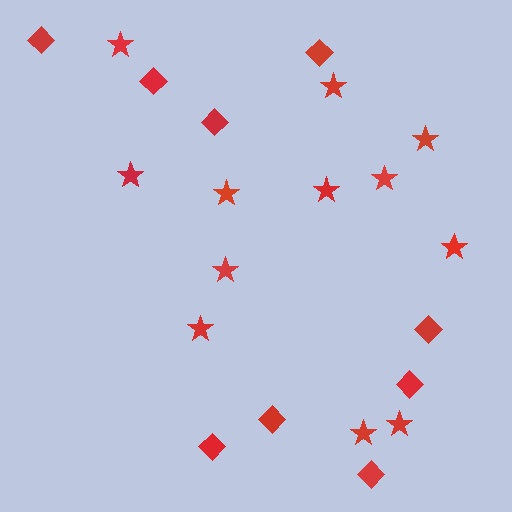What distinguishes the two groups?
There are 2 groups: one group of diamonds (9) and one group of stars (12).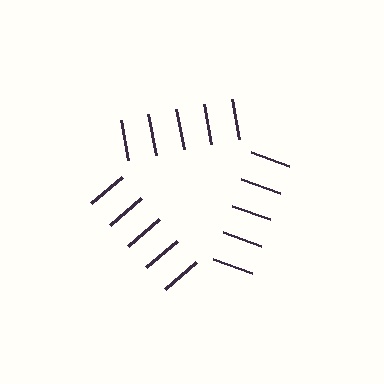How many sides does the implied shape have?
3 sides — the line-ends trace a triangle.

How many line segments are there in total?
15 — 5 along each of the 3 edges.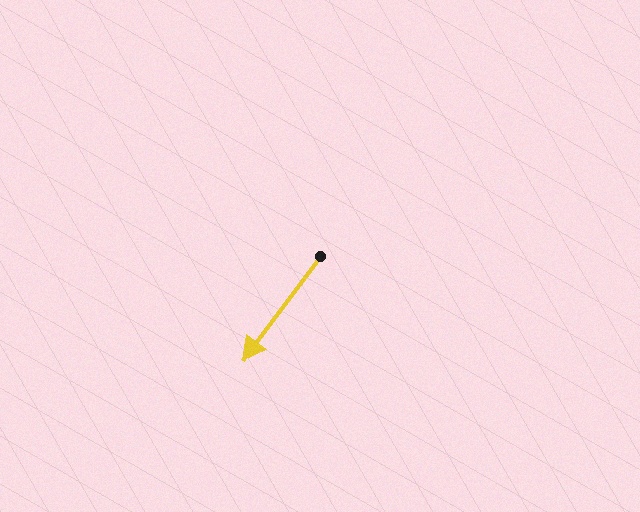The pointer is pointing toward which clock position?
Roughly 7 o'clock.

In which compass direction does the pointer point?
Southwest.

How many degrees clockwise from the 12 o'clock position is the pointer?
Approximately 216 degrees.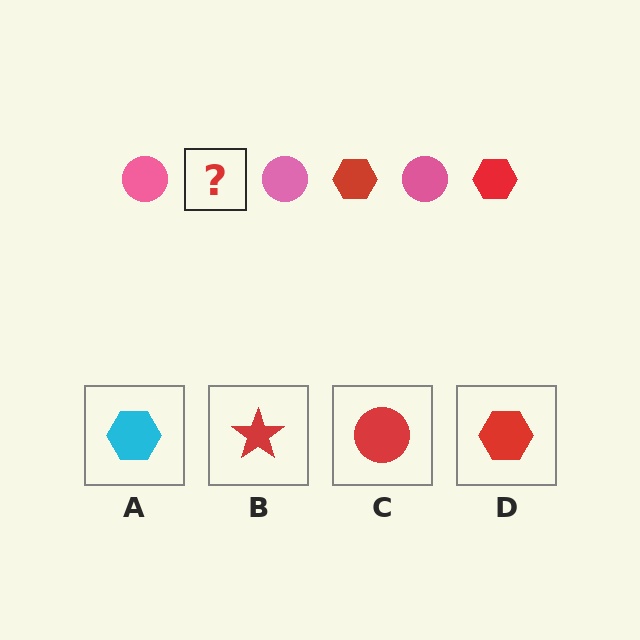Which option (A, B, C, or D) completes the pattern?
D.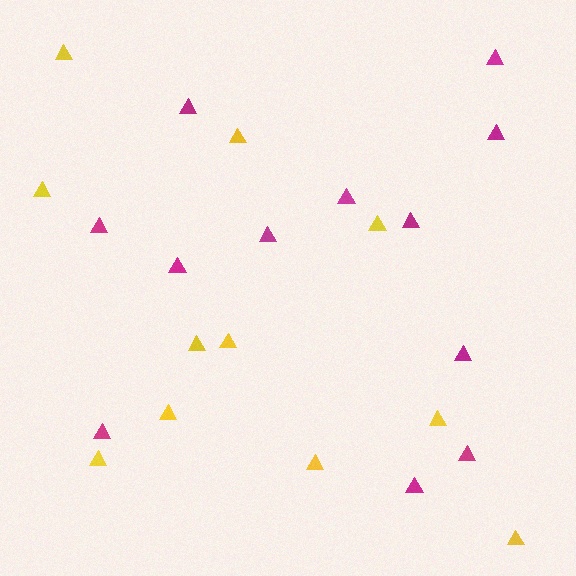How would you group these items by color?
There are 2 groups: one group of magenta triangles (12) and one group of yellow triangles (11).